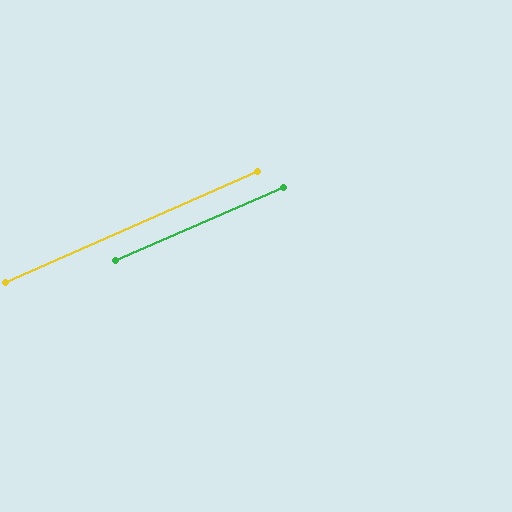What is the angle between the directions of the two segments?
Approximately 1 degree.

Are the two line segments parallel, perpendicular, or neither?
Parallel — their directions differ by only 0.6°.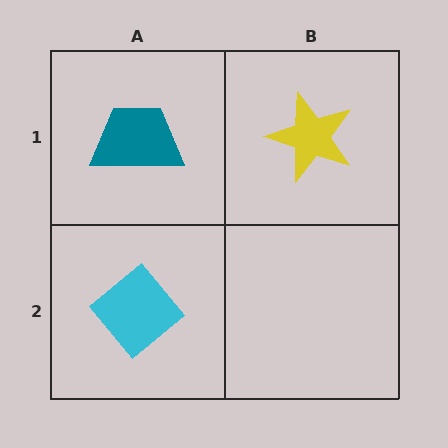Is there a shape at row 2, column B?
No, that cell is empty.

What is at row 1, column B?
A yellow star.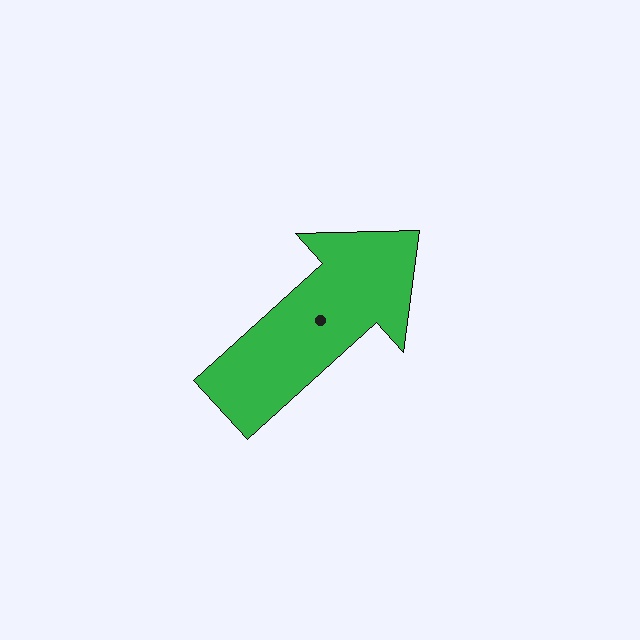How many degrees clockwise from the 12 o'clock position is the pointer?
Approximately 48 degrees.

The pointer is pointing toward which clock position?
Roughly 2 o'clock.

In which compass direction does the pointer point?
Northeast.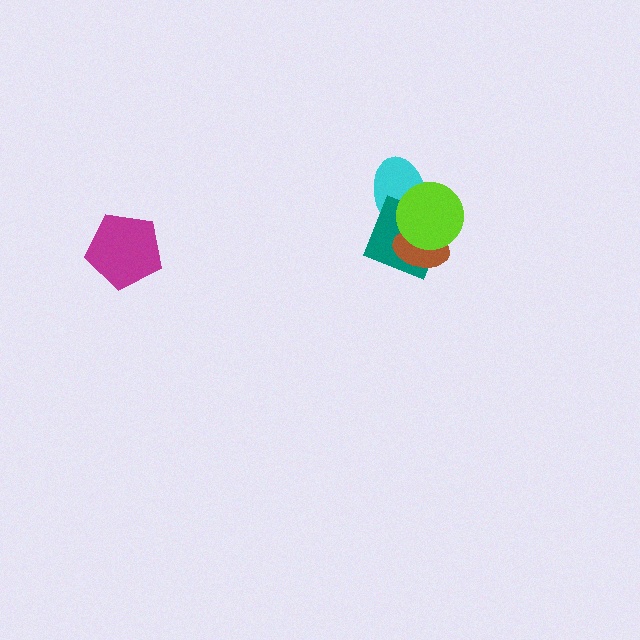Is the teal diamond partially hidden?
Yes, it is partially covered by another shape.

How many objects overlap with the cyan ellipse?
3 objects overlap with the cyan ellipse.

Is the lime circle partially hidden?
No, no other shape covers it.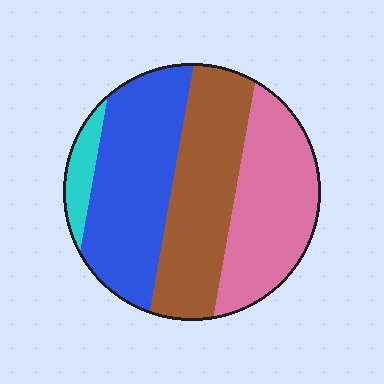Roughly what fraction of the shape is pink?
Pink takes up between a quarter and a half of the shape.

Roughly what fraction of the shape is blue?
Blue takes up between a quarter and a half of the shape.